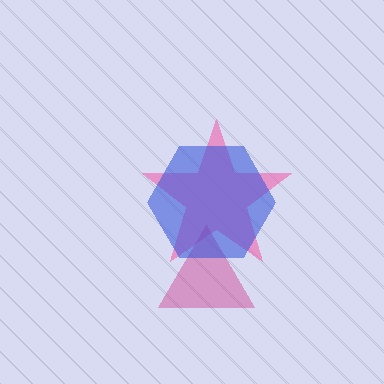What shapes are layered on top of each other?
The layered shapes are: a pink star, a magenta triangle, a blue hexagon.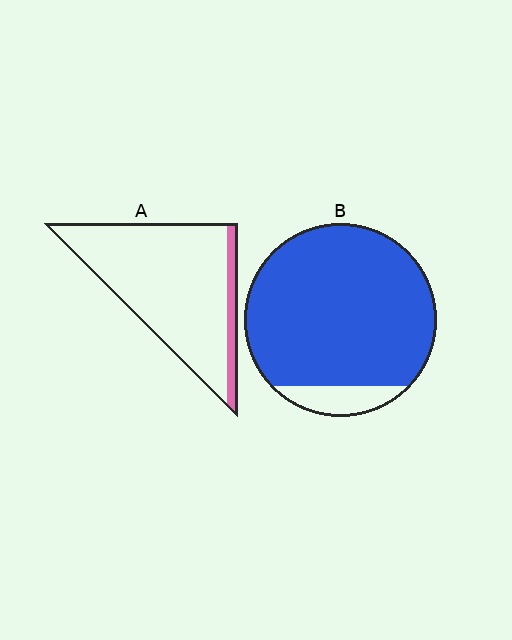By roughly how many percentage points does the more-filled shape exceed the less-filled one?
By roughly 80 percentage points (B over A).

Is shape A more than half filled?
No.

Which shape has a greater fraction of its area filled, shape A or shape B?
Shape B.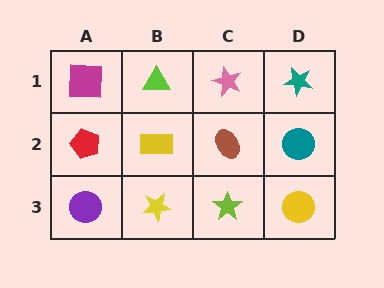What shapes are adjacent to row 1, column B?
A yellow rectangle (row 2, column B), a magenta square (row 1, column A), a pink star (row 1, column C).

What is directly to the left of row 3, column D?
A lime star.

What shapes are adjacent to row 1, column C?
A brown ellipse (row 2, column C), a lime triangle (row 1, column B), a teal star (row 1, column D).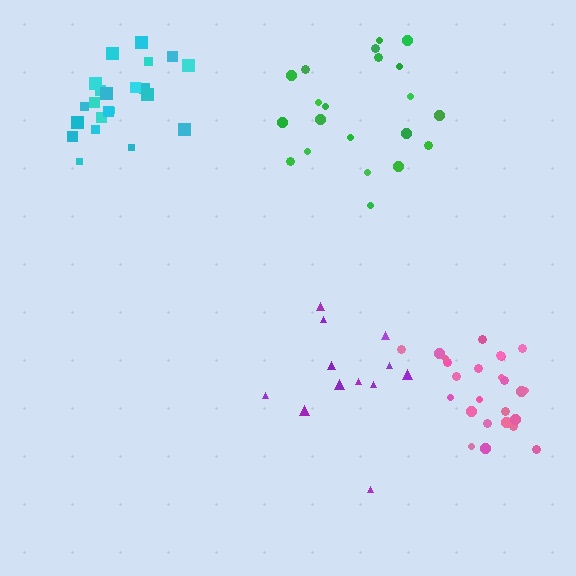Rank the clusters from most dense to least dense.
cyan, pink, green, purple.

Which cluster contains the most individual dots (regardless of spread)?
Pink (25).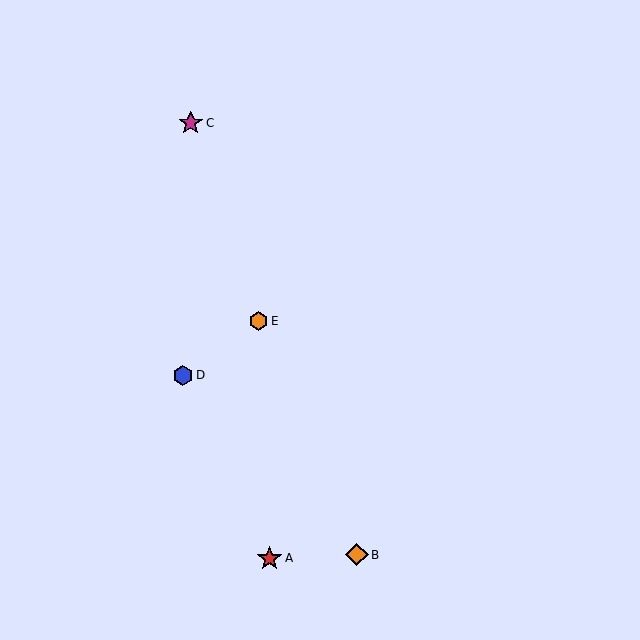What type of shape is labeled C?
Shape C is a magenta star.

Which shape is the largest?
The red star (labeled A) is the largest.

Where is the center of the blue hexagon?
The center of the blue hexagon is at (183, 375).